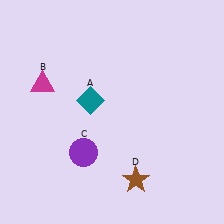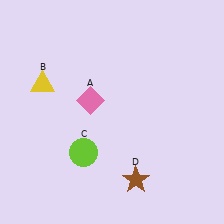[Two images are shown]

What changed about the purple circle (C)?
In Image 1, C is purple. In Image 2, it changed to lime.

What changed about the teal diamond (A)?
In Image 1, A is teal. In Image 2, it changed to pink.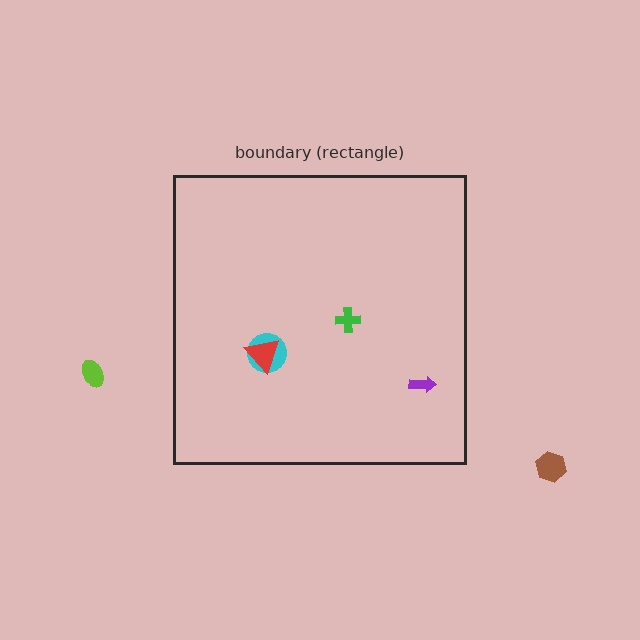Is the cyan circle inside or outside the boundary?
Inside.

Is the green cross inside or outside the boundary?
Inside.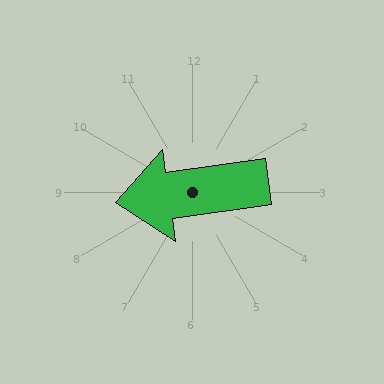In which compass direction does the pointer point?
West.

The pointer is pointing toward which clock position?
Roughly 9 o'clock.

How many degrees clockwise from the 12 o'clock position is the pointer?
Approximately 262 degrees.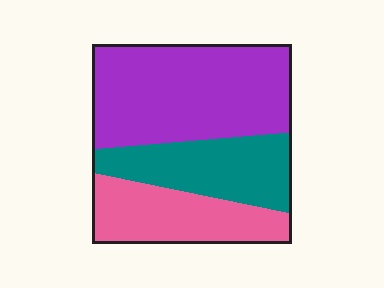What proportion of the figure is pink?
Pink covers 25% of the figure.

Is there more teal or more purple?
Purple.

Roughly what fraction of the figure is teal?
Teal takes up between a sixth and a third of the figure.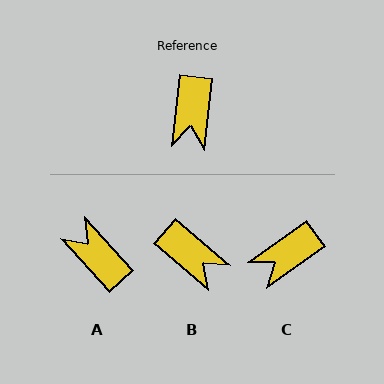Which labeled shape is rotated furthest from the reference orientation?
A, about 131 degrees away.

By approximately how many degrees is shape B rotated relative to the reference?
Approximately 56 degrees counter-clockwise.